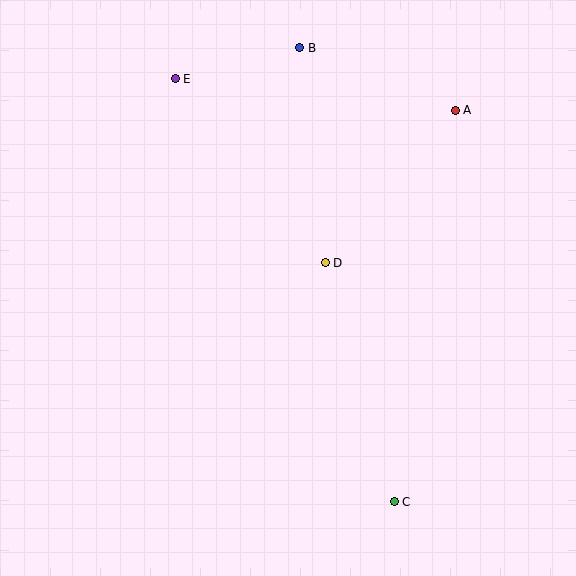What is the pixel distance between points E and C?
The distance between E and C is 476 pixels.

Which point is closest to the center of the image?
Point D at (325, 263) is closest to the center.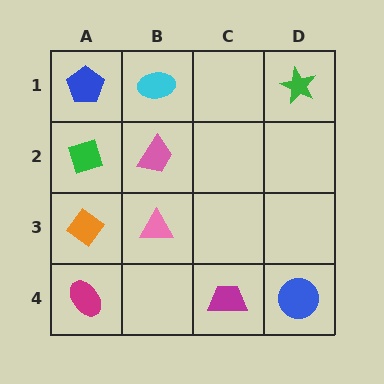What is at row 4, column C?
A magenta trapezoid.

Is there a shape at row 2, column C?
No, that cell is empty.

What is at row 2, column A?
A green diamond.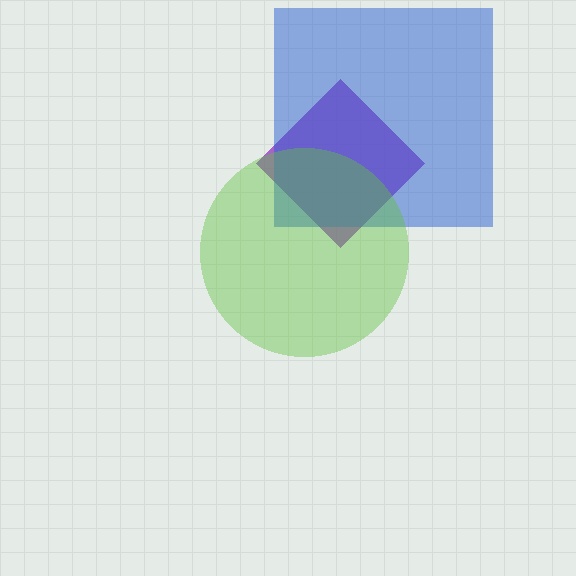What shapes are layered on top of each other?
The layered shapes are: a purple diamond, a blue square, a lime circle.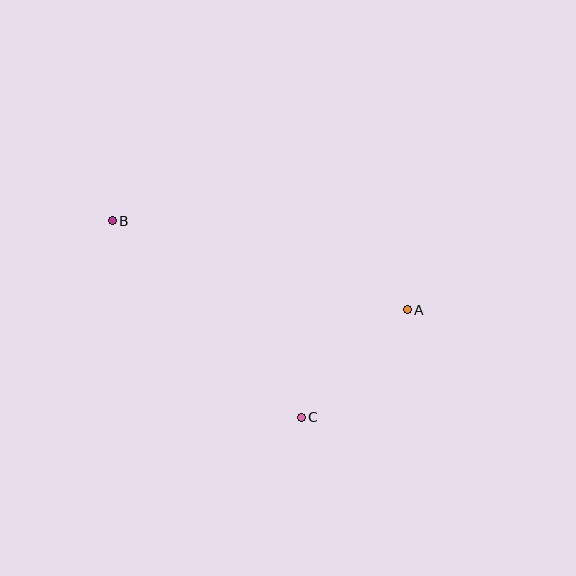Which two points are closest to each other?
Points A and C are closest to each other.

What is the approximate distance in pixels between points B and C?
The distance between B and C is approximately 272 pixels.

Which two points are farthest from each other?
Points A and B are farthest from each other.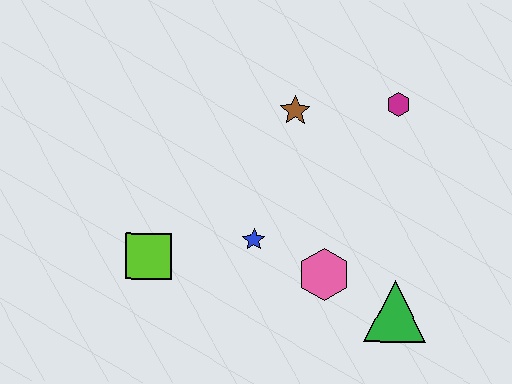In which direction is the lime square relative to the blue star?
The lime square is to the left of the blue star.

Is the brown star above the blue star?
Yes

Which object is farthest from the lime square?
The magenta hexagon is farthest from the lime square.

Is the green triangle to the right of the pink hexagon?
Yes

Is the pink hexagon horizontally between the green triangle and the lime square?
Yes